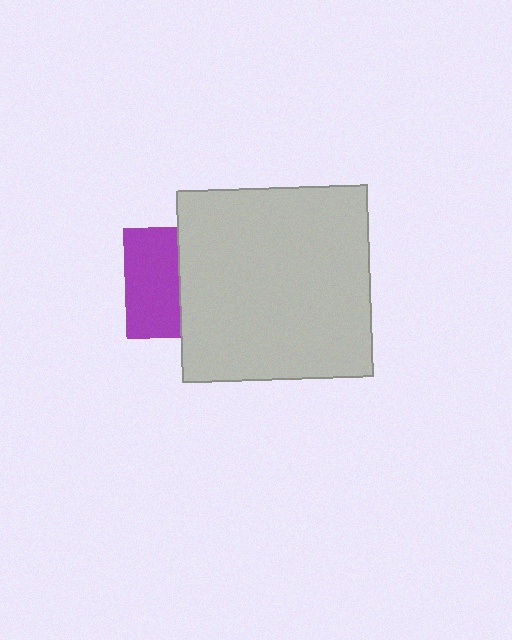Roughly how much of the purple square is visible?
About half of it is visible (roughly 48%).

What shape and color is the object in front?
The object in front is a light gray square.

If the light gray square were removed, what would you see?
You would see the complete purple square.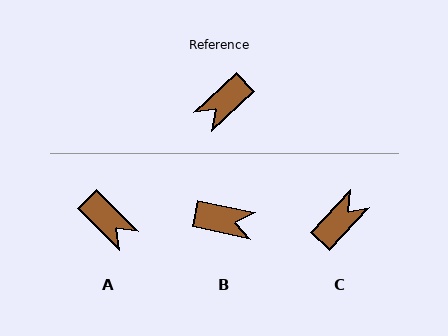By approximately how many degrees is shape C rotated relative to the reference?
Approximately 175 degrees clockwise.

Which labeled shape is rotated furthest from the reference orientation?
C, about 175 degrees away.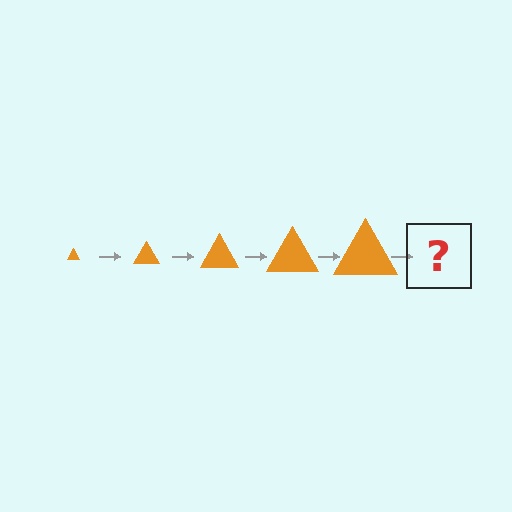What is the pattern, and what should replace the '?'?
The pattern is that the triangle gets progressively larger each step. The '?' should be an orange triangle, larger than the previous one.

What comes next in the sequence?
The next element should be an orange triangle, larger than the previous one.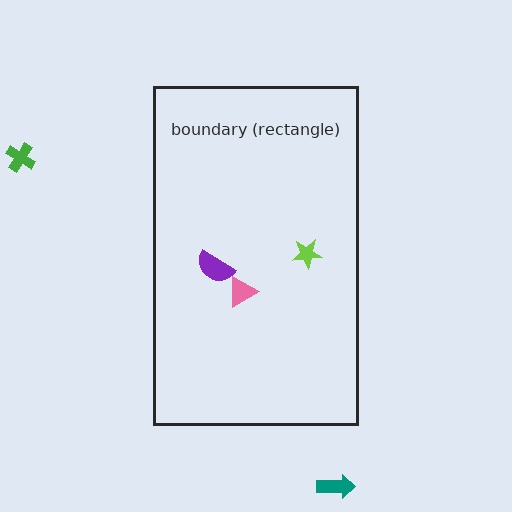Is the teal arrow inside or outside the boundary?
Outside.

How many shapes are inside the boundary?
3 inside, 2 outside.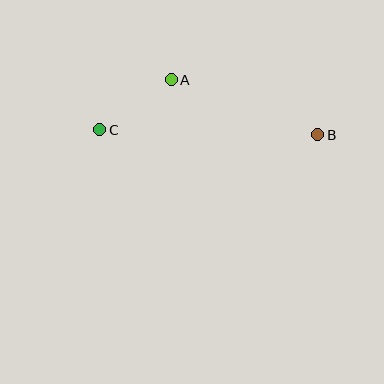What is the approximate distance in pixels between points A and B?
The distance between A and B is approximately 157 pixels.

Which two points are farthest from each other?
Points B and C are farthest from each other.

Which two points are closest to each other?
Points A and C are closest to each other.